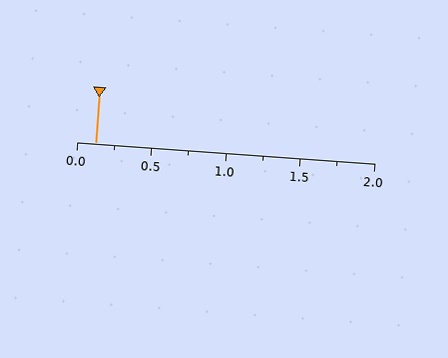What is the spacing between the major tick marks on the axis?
The major ticks are spaced 0.5 apart.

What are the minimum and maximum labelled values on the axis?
The axis runs from 0.0 to 2.0.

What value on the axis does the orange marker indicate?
The marker indicates approximately 0.12.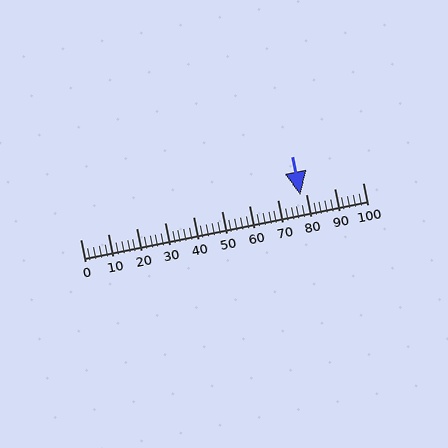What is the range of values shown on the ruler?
The ruler shows values from 0 to 100.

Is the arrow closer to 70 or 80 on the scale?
The arrow is closer to 80.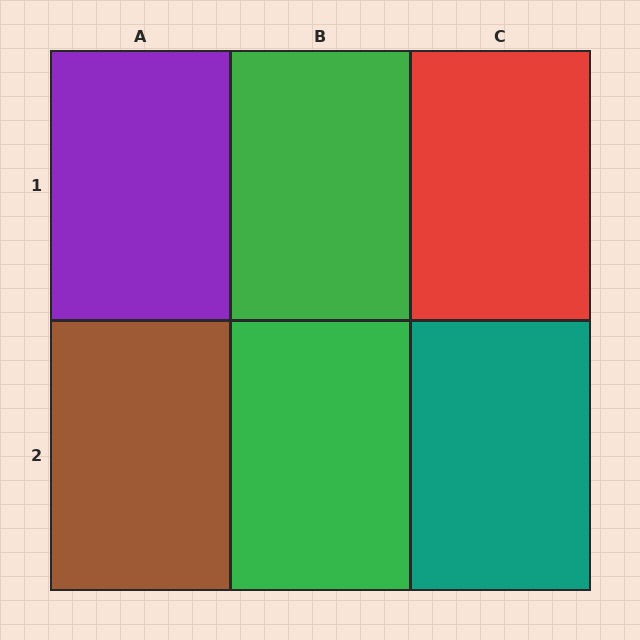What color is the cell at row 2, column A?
Brown.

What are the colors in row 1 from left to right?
Purple, green, red.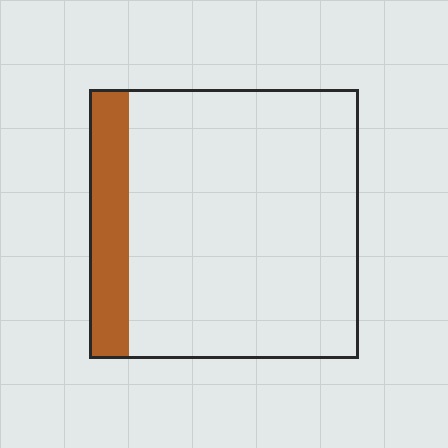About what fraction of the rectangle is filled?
About one sixth (1/6).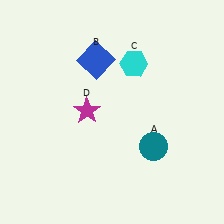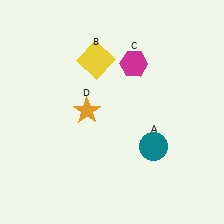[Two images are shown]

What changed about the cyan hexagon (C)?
In Image 1, C is cyan. In Image 2, it changed to magenta.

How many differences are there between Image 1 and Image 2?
There are 3 differences between the two images.